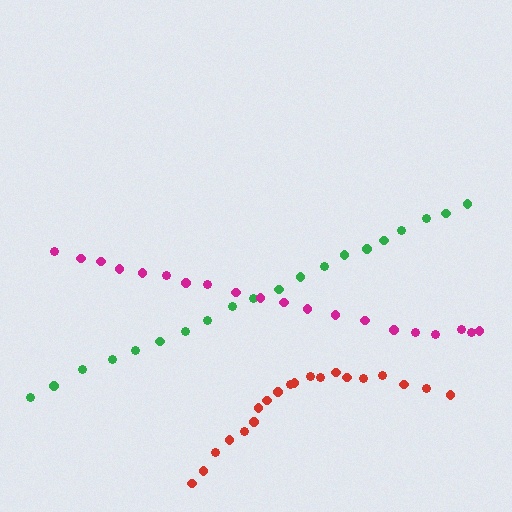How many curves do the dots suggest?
There are 3 distinct paths.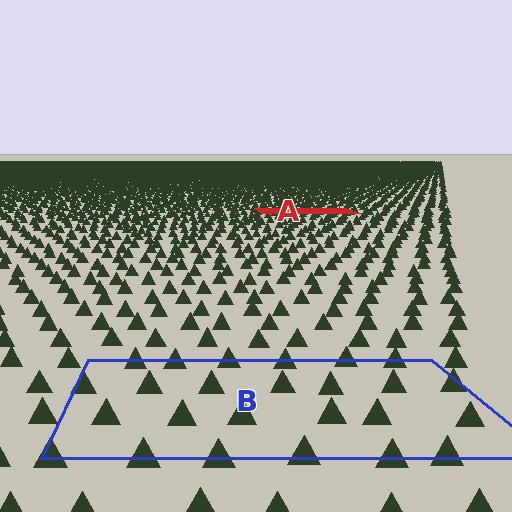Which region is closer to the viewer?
Region B is closer. The texture elements there are larger and more spread out.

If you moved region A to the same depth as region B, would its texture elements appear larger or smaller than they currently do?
They would appear larger. At a closer depth, the same texture elements are projected at a bigger on-screen size.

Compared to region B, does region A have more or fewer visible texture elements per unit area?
Region A has more texture elements per unit area — they are packed more densely because it is farther away.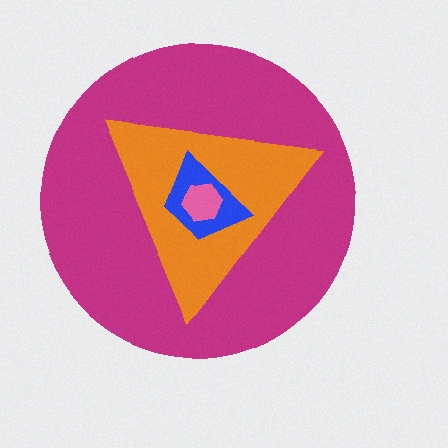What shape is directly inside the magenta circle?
The orange triangle.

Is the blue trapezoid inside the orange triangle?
Yes.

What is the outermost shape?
The magenta circle.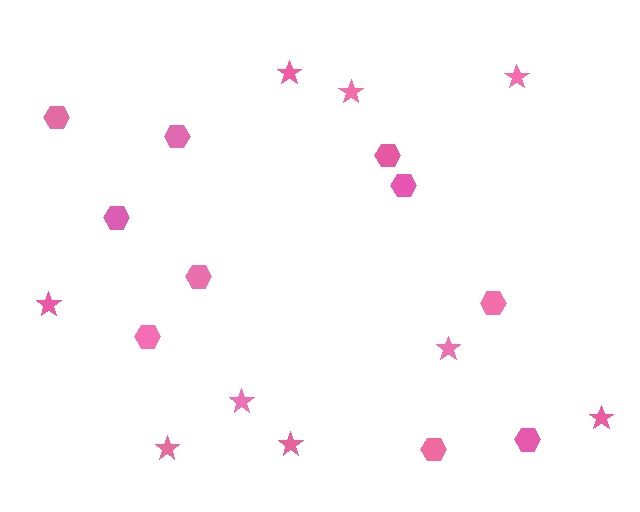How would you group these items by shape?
There are 2 groups: one group of hexagons (10) and one group of stars (9).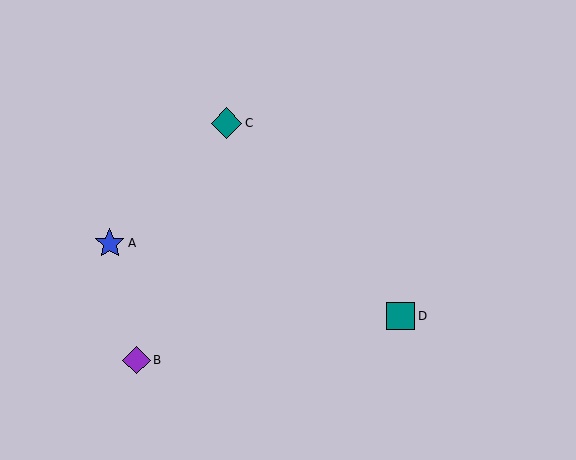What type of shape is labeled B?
Shape B is a purple diamond.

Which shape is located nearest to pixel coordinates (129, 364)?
The purple diamond (labeled B) at (136, 360) is nearest to that location.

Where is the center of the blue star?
The center of the blue star is at (110, 243).